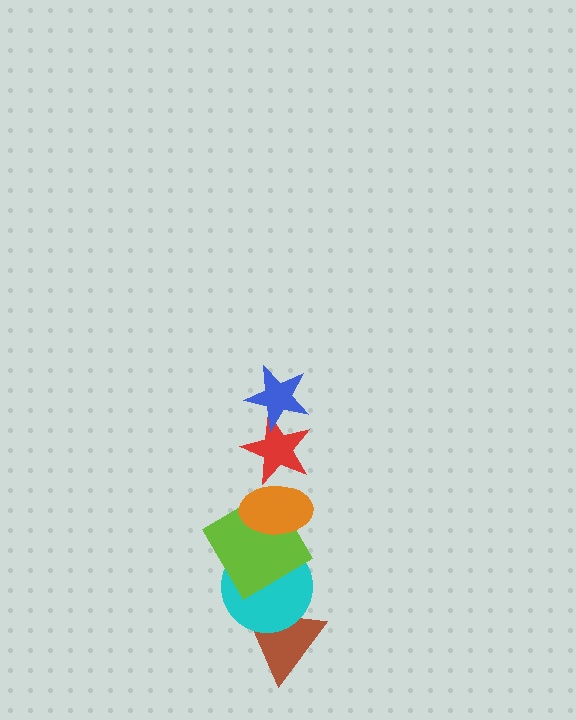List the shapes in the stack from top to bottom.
From top to bottom: the blue star, the red star, the orange ellipse, the lime diamond, the cyan circle, the brown triangle.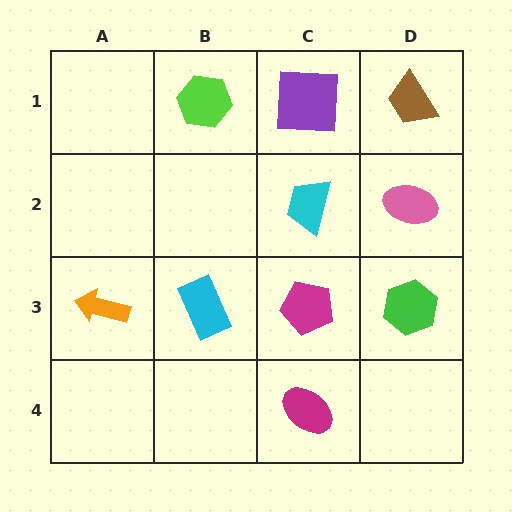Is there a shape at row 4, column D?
No, that cell is empty.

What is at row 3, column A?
An orange arrow.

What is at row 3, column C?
A magenta pentagon.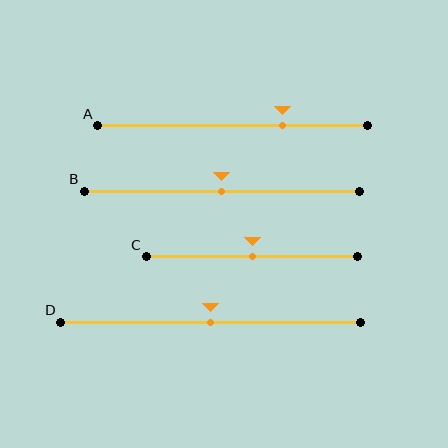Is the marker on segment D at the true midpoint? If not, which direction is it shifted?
Yes, the marker on segment D is at the true midpoint.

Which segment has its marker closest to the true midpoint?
Segment B has its marker closest to the true midpoint.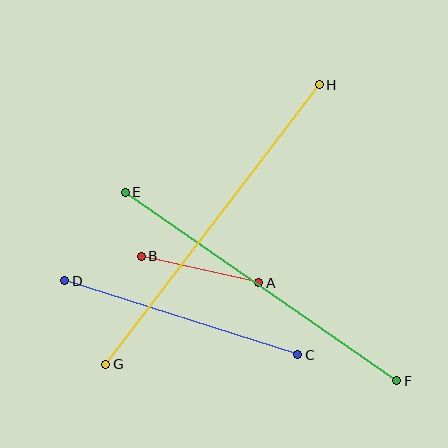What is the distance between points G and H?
The distance is approximately 351 pixels.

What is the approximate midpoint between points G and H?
The midpoint is at approximately (213, 224) pixels.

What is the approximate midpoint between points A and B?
The midpoint is at approximately (200, 270) pixels.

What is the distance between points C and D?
The distance is approximately 244 pixels.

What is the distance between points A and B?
The distance is approximately 121 pixels.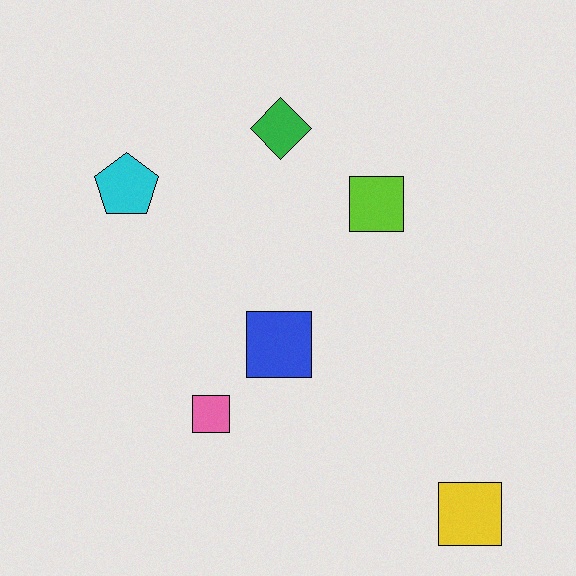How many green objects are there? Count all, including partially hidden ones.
There is 1 green object.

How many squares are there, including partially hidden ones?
There are 4 squares.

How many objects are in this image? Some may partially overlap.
There are 6 objects.